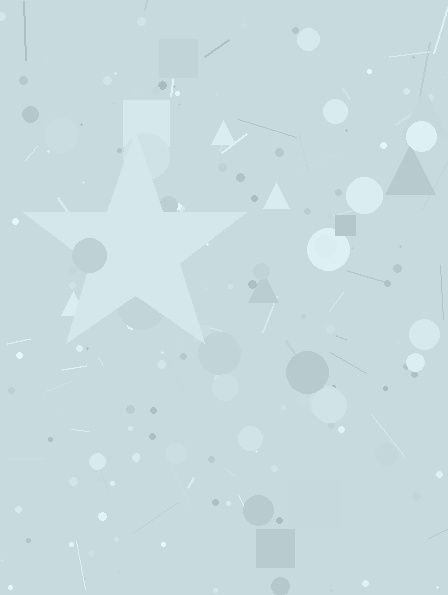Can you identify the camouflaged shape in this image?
The camouflaged shape is a star.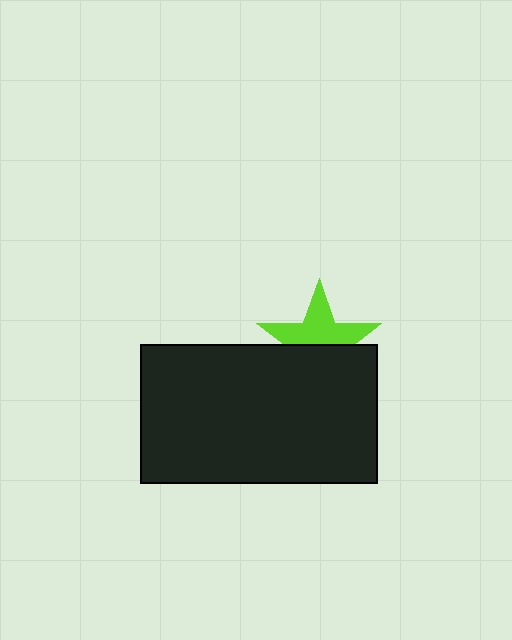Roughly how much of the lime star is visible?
About half of it is visible (roughly 53%).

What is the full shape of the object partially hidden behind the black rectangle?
The partially hidden object is a lime star.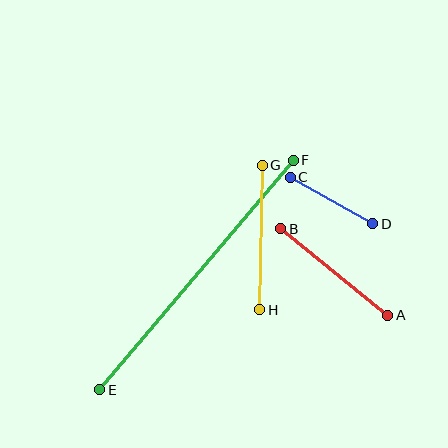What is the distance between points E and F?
The distance is approximately 301 pixels.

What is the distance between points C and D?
The distance is approximately 95 pixels.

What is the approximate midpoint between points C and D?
The midpoint is at approximately (332, 200) pixels.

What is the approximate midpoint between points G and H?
The midpoint is at approximately (261, 238) pixels.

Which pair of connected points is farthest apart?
Points E and F are farthest apart.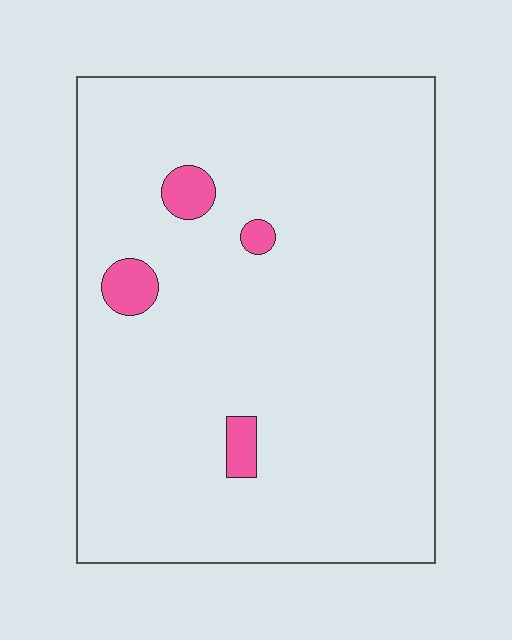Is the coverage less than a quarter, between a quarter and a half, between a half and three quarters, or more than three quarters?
Less than a quarter.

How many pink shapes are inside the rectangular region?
4.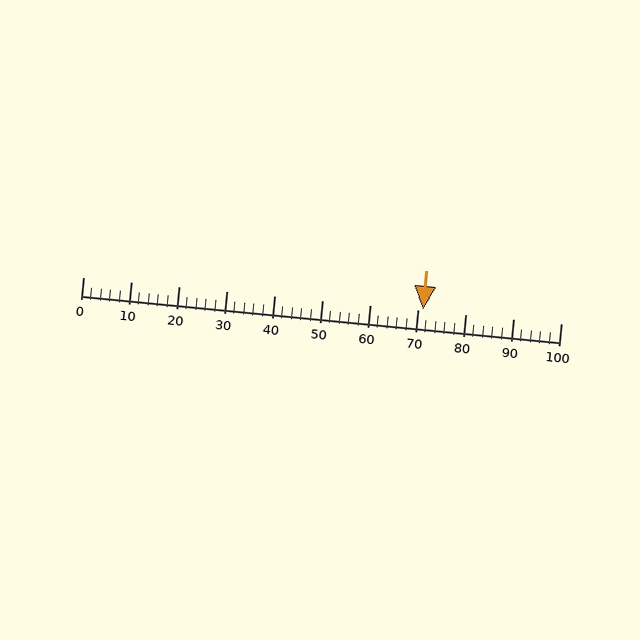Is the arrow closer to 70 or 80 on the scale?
The arrow is closer to 70.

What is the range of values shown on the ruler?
The ruler shows values from 0 to 100.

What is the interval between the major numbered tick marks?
The major tick marks are spaced 10 units apart.